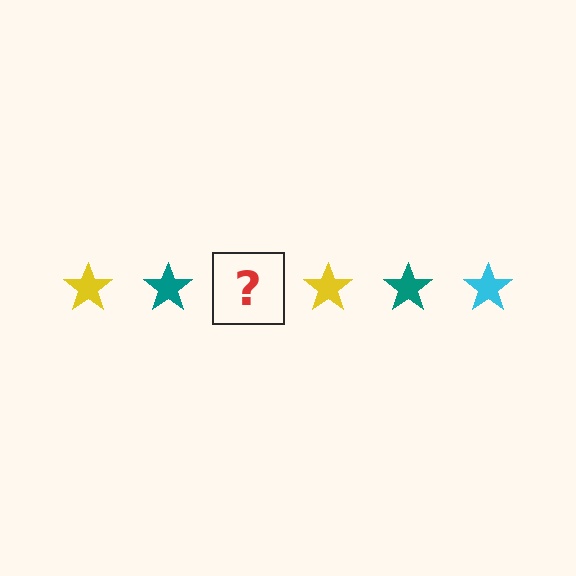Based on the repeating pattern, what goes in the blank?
The blank should be a cyan star.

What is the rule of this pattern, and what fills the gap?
The rule is that the pattern cycles through yellow, teal, cyan stars. The gap should be filled with a cyan star.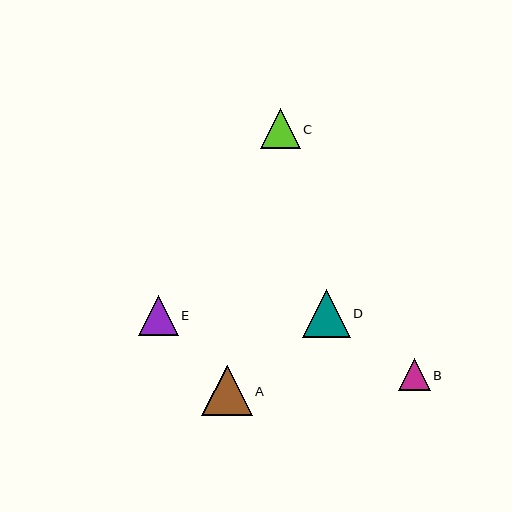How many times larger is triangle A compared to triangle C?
Triangle A is approximately 1.2 times the size of triangle C.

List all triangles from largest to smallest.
From largest to smallest: A, D, C, E, B.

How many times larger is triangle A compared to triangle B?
Triangle A is approximately 1.6 times the size of triangle B.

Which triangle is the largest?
Triangle A is the largest with a size of approximately 50 pixels.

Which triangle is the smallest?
Triangle B is the smallest with a size of approximately 32 pixels.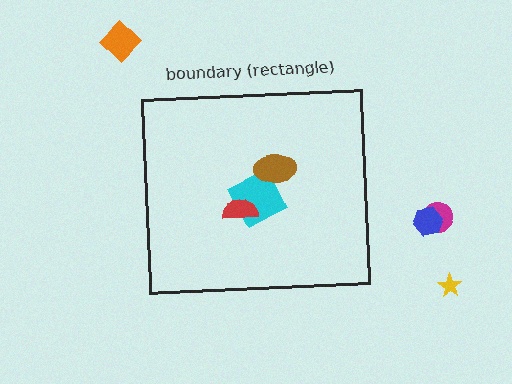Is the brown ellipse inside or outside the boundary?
Inside.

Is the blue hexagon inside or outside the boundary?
Outside.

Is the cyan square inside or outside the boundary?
Inside.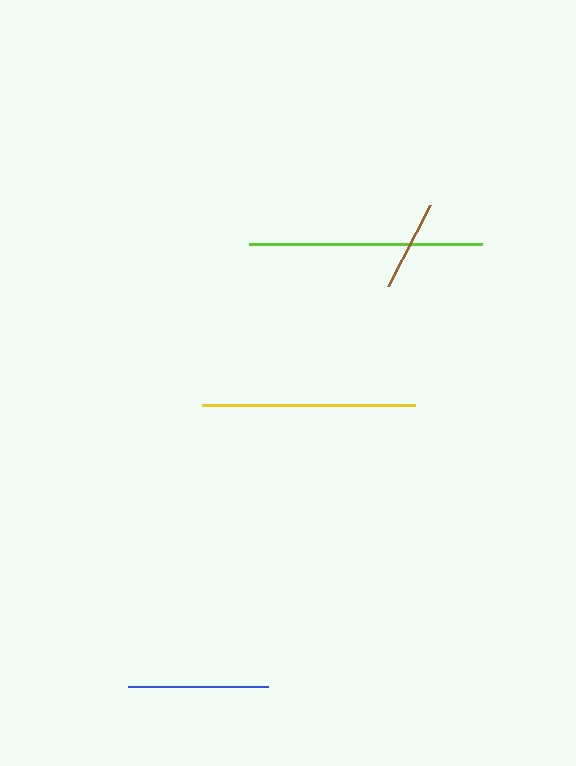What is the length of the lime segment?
The lime segment is approximately 233 pixels long.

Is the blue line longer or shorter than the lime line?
The lime line is longer than the blue line.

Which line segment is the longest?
The lime line is the longest at approximately 233 pixels.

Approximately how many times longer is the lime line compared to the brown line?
The lime line is approximately 2.6 times the length of the brown line.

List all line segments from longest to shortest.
From longest to shortest: lime, yellow, blue, brown.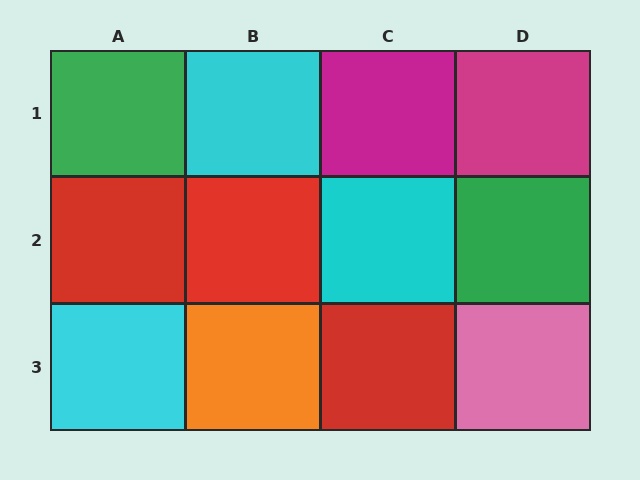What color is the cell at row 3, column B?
Orange.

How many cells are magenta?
2 cells are magenta.